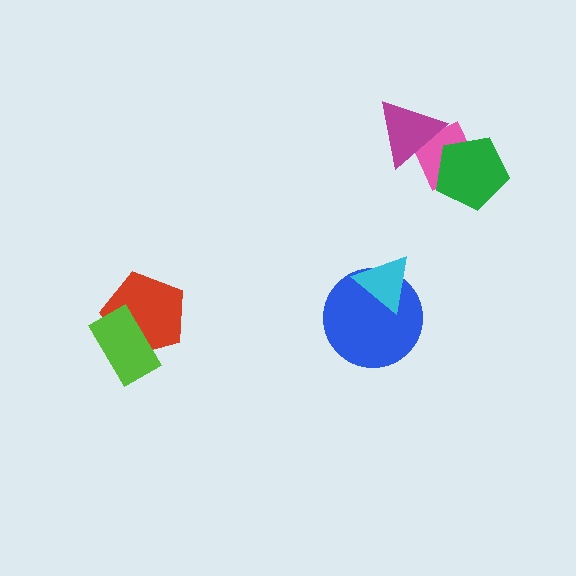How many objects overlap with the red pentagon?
1 object overlaps with the red pentagon.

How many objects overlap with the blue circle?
1 object overlaps with the blue circle.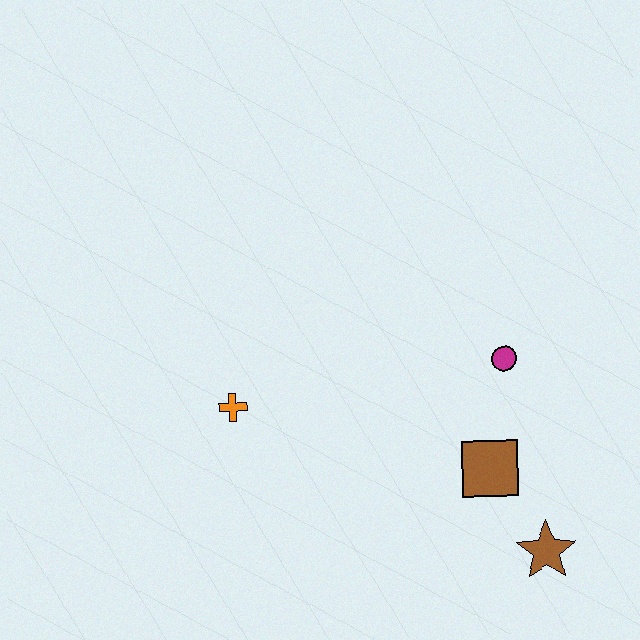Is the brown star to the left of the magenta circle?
No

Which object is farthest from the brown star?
The orange cross is farthest from the brown star.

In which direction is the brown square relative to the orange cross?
The brown square is to the right of the orange cross.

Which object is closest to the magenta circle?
The brown square is closest to the magenta circle.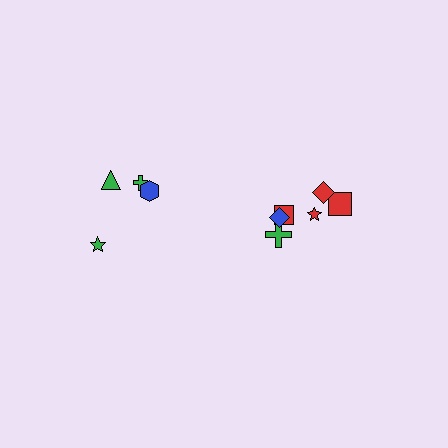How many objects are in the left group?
There are 4 objects.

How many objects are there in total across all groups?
There are 10 objects.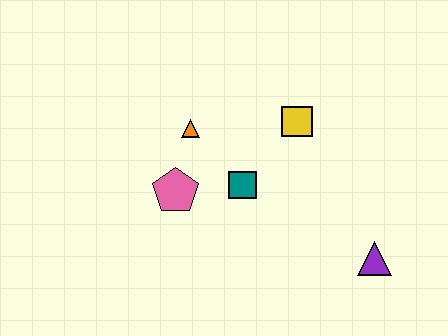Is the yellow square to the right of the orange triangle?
Yes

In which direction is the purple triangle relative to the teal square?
The purple triangle is to the right of the teal square.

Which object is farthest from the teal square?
The purple triangle is farthest from the teal square.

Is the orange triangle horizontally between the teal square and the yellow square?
No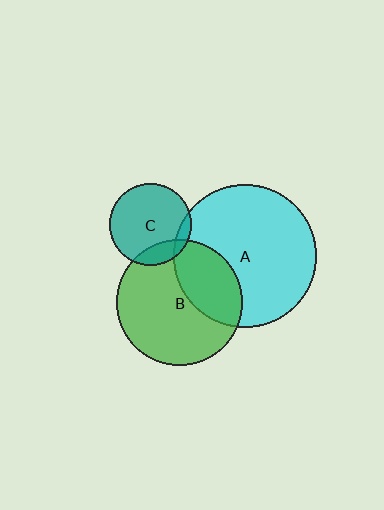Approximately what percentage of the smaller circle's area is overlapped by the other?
Approximately 35%.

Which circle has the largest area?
Circle A (cyan).